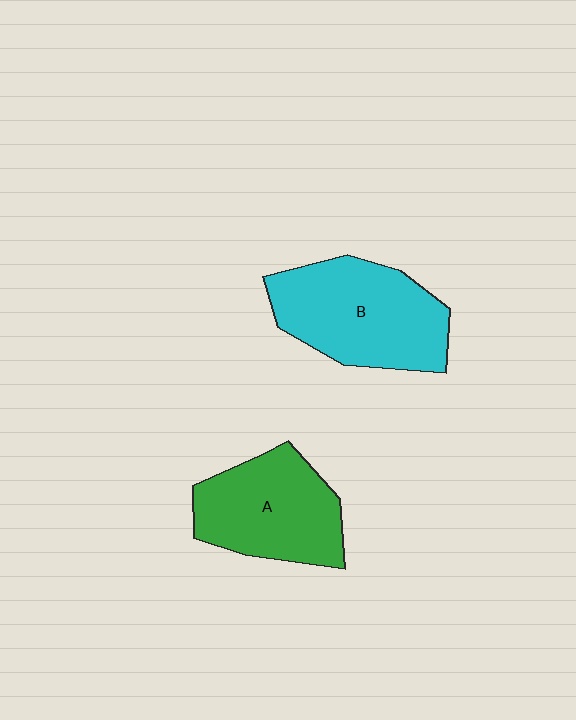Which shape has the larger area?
Shape B (cyan).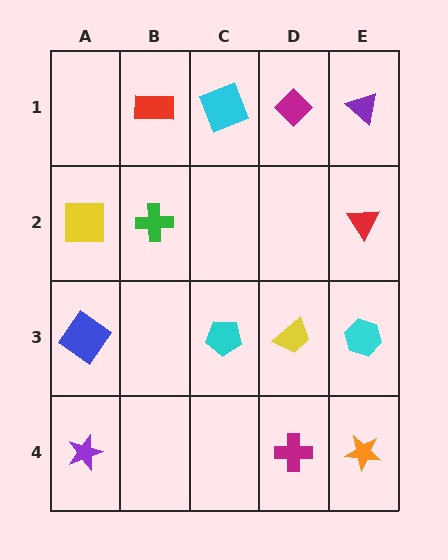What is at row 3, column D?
A yellow trapezoid.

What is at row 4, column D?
A magenta cross.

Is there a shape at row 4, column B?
No, that cell is empty.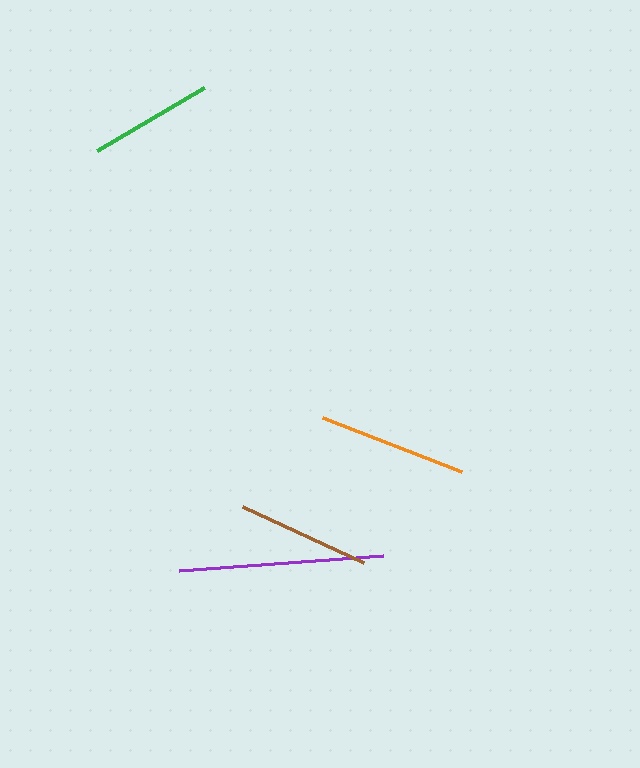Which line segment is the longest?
The purple line is the longest at approximately 205 pixels.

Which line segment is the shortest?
The green line is the shortest at approximately 124 pixels.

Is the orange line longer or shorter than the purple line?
The purple line is longer than the orange line.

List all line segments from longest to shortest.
From longest to shortest: purple, orange, brown, green.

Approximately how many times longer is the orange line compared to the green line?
The orange line is approximately 1.2 times the length of the green line.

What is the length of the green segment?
The green segment is approximately 124 pixels long.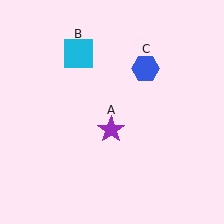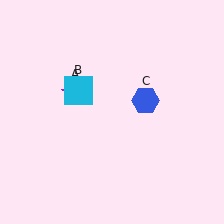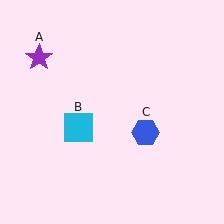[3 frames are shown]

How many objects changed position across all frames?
3 objects changed position: purple star (object A), cyan square (object B), blue hexagon (object C).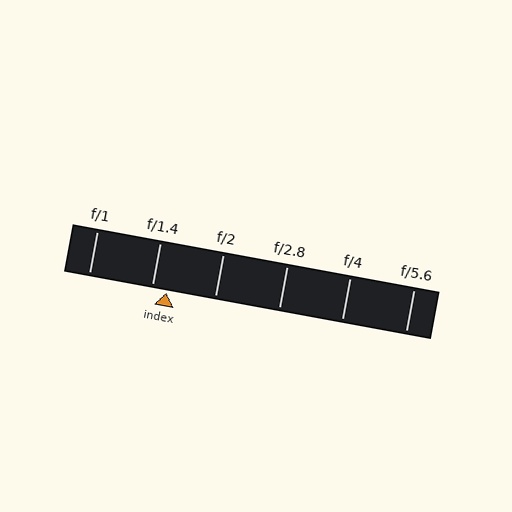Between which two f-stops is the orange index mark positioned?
The index mark is between f/1.4 and f/2.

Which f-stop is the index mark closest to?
The index mark is closest to f/1.4.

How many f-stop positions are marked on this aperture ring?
There are 6 f-stop positions marked.